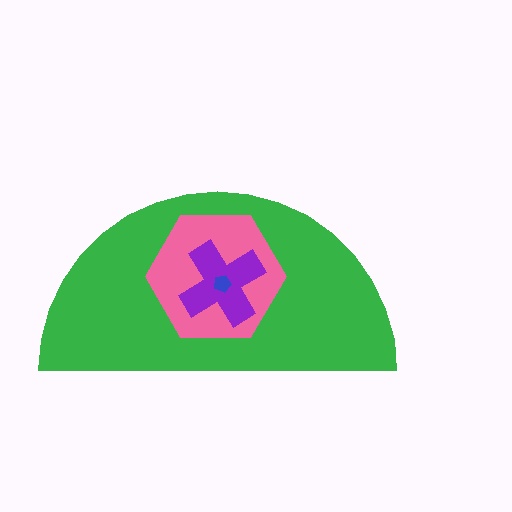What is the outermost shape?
The green semicircle.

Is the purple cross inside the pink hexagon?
Yes.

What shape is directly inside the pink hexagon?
The purple cross.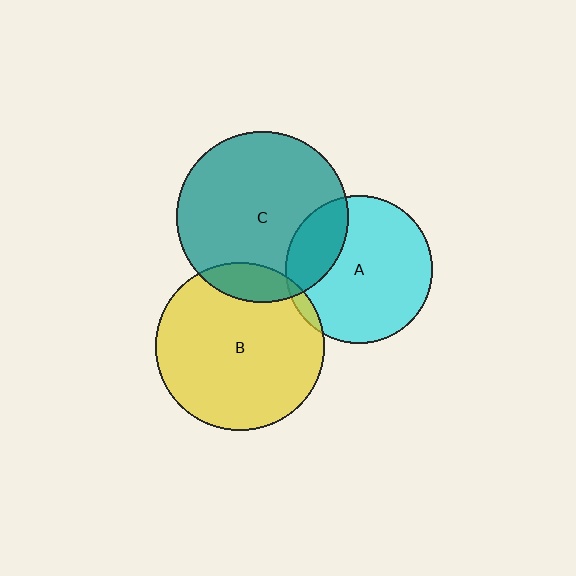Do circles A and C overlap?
Yes.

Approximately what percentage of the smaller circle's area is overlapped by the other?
Approximately 25%.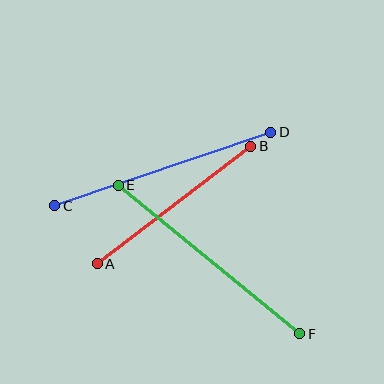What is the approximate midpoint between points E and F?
The midpoint is at approximately (209, 259) pixels.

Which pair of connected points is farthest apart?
Points E and F are farthest apart.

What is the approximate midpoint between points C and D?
The midpoint is at approximately (163, 169) pixels.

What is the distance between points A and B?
The distance is approximately 193 pixels.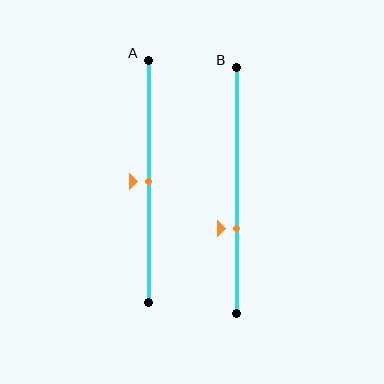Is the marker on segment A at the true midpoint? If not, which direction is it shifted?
Yes, the marker on segment A is at the true midpoint.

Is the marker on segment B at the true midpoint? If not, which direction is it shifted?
No, the marker on segment B is shifted downward by about 16% of the segment length.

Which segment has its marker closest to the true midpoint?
Segment A has its marker closest to the true midpoint.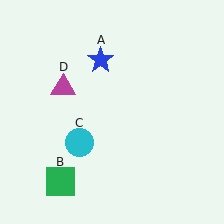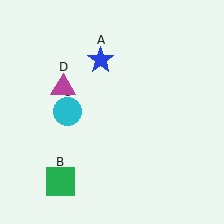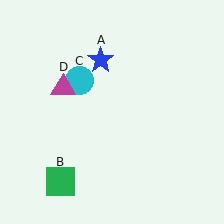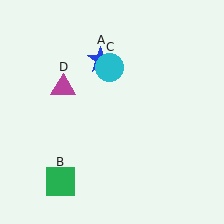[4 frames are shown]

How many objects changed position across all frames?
1 object changed position: cyan circle (object C).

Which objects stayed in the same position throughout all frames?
Blue star (object A) and green square (object B) and magenta triangle (object D) remained stationary.